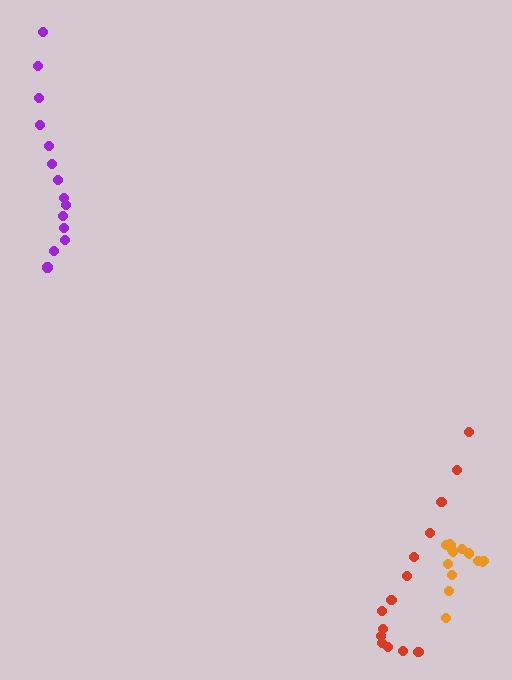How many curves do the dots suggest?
There are 3 distinct paths.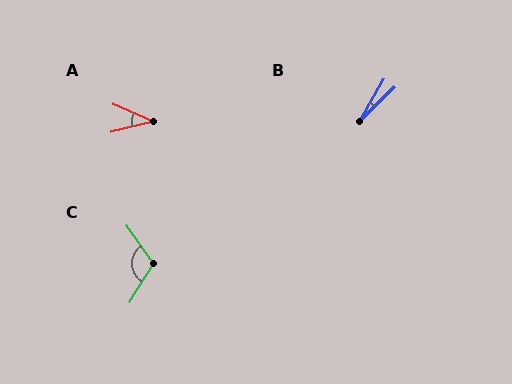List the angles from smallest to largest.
B (16°), A (38°), C (113°).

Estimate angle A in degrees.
Approximately 38 degrees.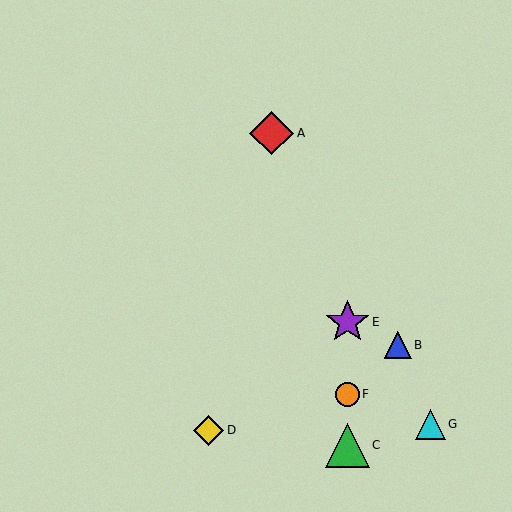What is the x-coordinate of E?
Object E is at x≈347.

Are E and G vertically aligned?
No, E is at x≈347 and G is at x≈430.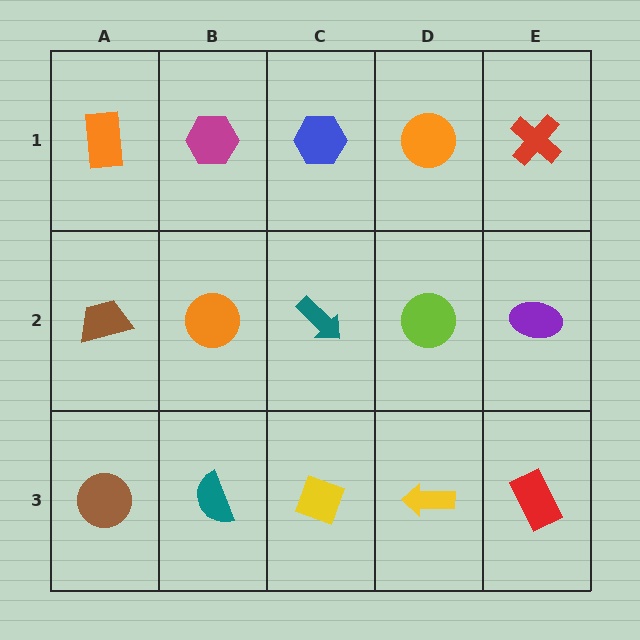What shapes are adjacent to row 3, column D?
A lime circle (row 2, column D), a yellow diamond (row 3, column C), a red rectangle (row 3, column E).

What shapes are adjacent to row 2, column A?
An orange rectangle (row 1, column A), a brown circle (row 3, column A), an orange circle (row 2, column B).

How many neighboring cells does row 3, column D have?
3.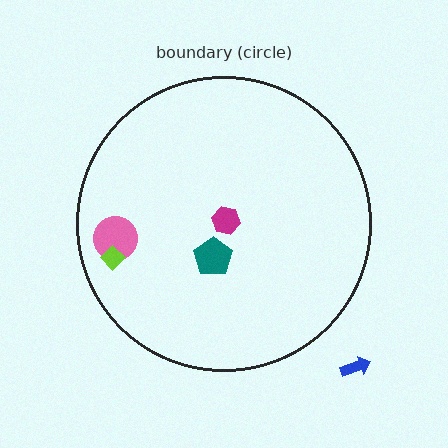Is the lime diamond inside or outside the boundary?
Inside.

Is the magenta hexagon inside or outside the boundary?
Inside.